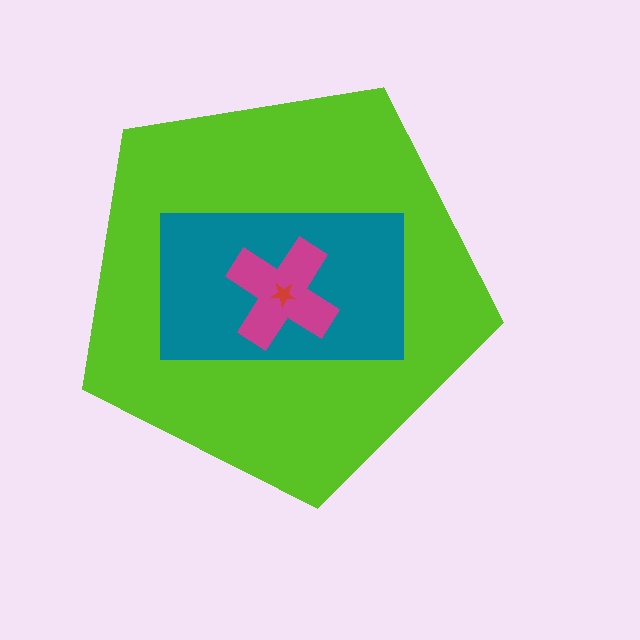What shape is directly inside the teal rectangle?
The magenta cross.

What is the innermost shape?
The red star.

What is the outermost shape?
The lime pentagon.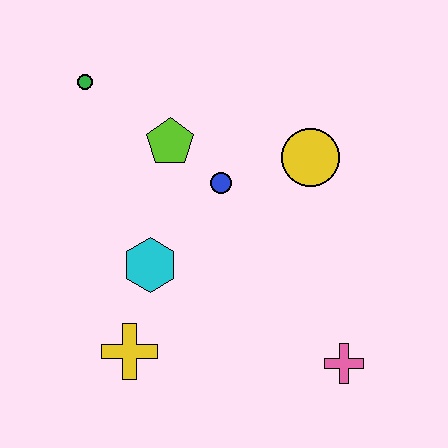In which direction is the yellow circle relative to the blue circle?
The yellow circle is to the right of the blue circle.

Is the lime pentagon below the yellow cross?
No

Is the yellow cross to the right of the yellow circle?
No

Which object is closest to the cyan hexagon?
The yellow cross is closest to the cyan hexagon.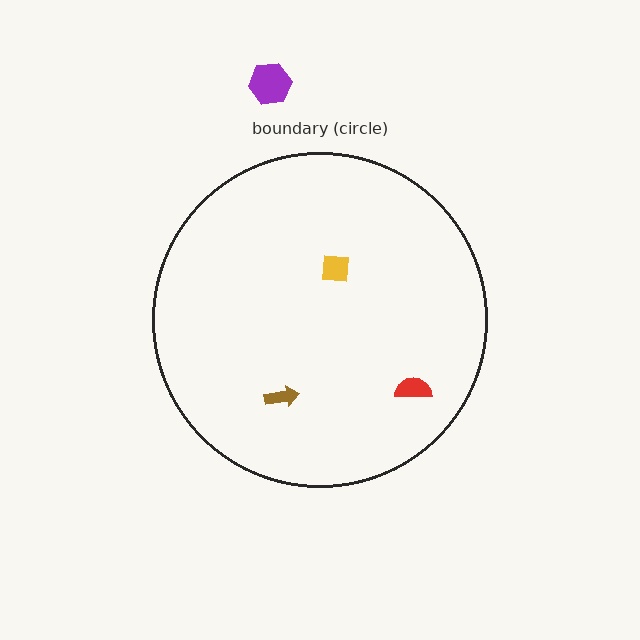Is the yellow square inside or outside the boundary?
Inside.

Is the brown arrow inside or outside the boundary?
Inside.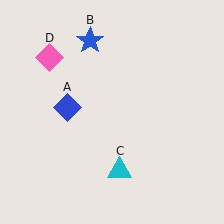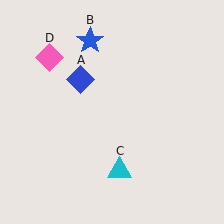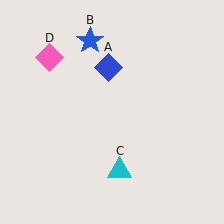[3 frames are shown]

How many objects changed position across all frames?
1 object changed position: blue diamond (object A).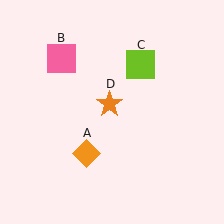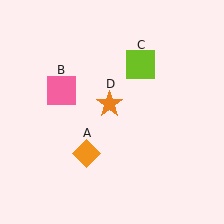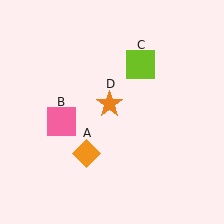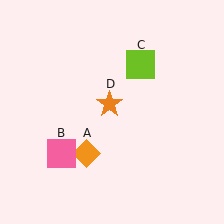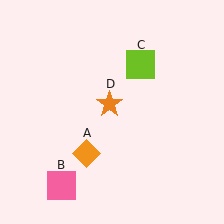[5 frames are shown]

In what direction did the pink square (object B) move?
The pink square (object B) moved down.